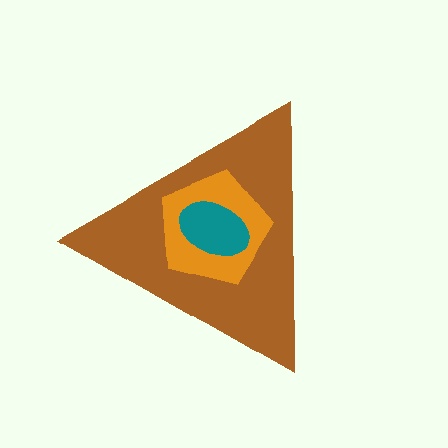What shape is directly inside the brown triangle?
The orange pentagon.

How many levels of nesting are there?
3.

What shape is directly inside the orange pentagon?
The teal ellipse.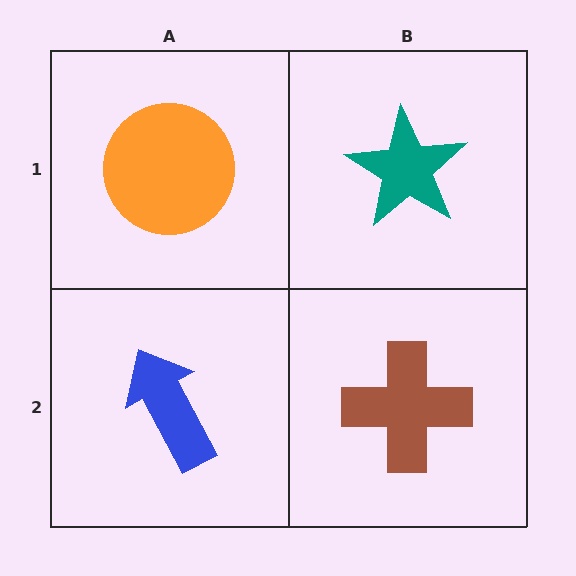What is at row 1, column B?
A teal star.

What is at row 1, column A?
An orange circle.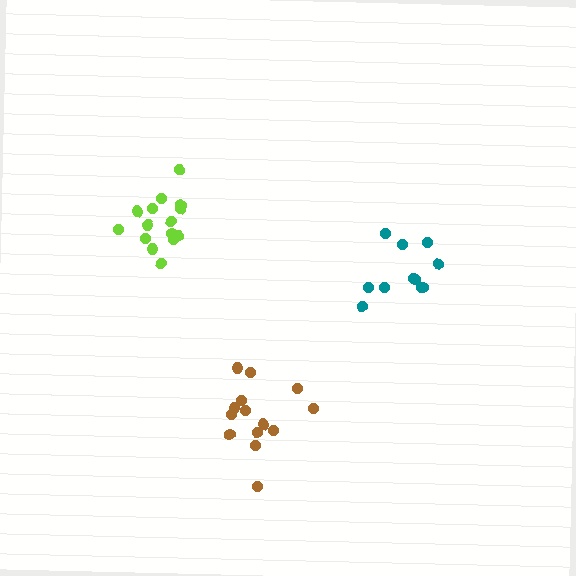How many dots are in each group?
Group 1: 14 dots, Group 2: 16 dots, Group 3: 11 dots (41 total).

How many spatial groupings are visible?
There are 3 spatial groupings.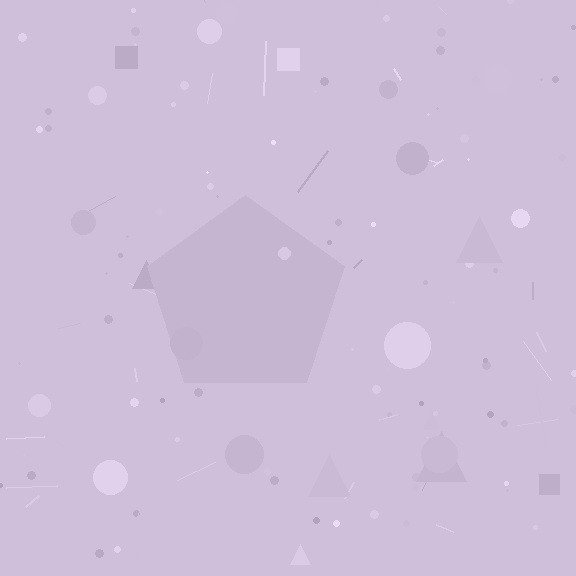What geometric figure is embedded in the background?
A pentagon is embedded in the background.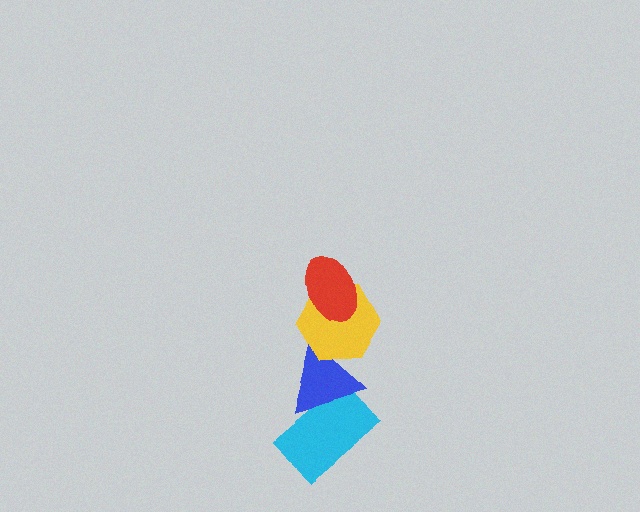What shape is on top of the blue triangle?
The yellow hexagon is on top of the blue triangle.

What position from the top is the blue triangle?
The blue triangle is 3rd from the top.